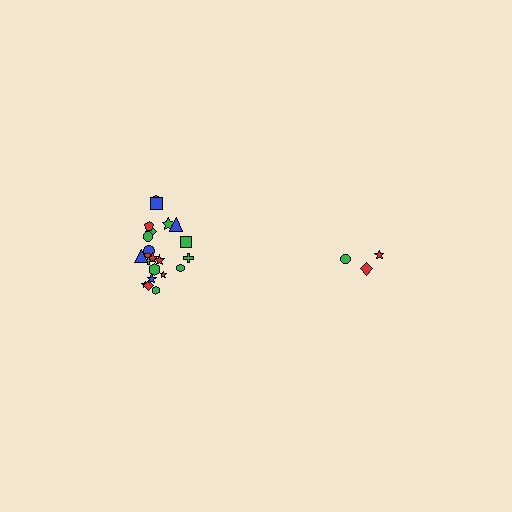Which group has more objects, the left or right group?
The left group.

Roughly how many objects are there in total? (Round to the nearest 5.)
Roughly 25 objects in total.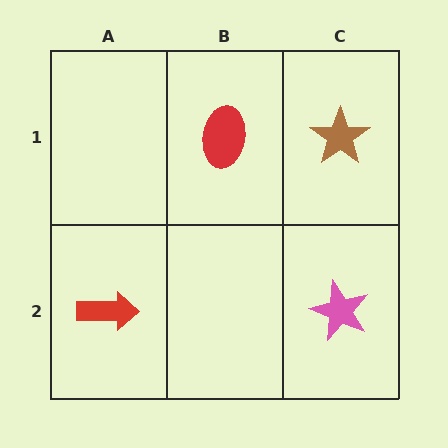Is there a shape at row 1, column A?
No, that cell is empty.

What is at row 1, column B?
A red ellipse.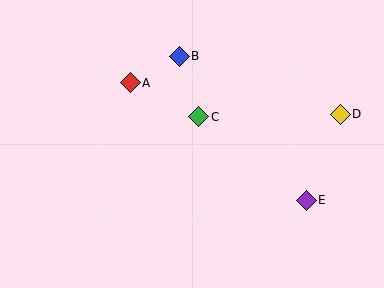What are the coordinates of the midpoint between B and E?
The midpoint between B and E is at (243, 128).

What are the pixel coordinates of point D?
Point D is at (340, 114).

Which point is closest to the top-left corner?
Point A is closest to the top-left corner.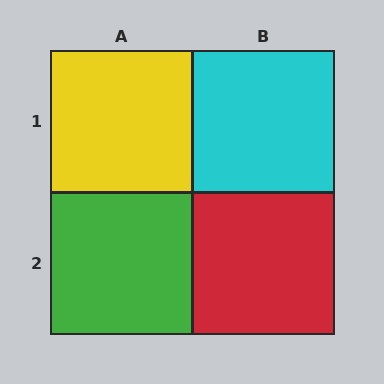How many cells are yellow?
1 cell is yellow.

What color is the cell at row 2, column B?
Red.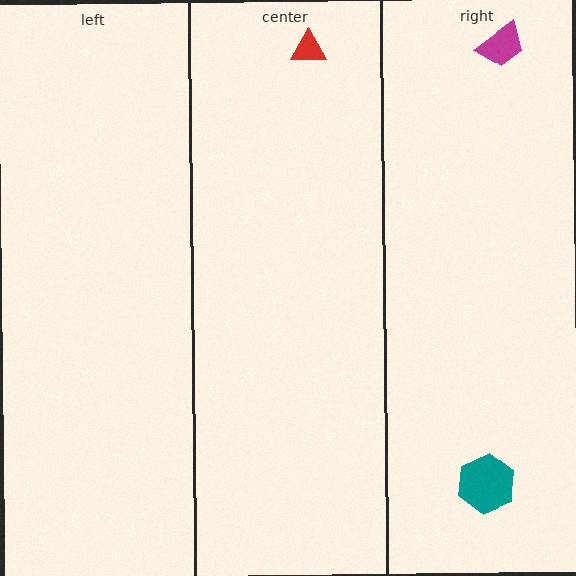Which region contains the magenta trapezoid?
The right region.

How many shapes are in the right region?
2.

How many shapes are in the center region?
1.